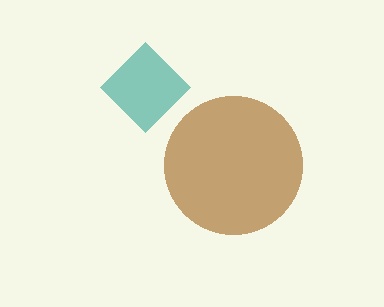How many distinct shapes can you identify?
There are 2 distinct shapes: a brown circle, a teal diamond.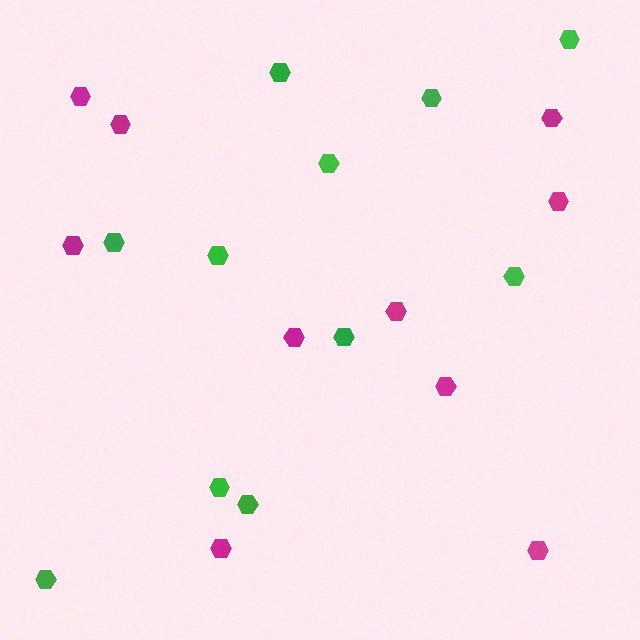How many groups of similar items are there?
There are 2 groups: one group of green hexagons (11) and one group of magenta hexagons (10).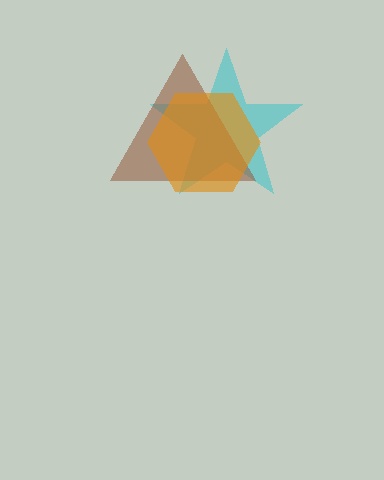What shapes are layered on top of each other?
The layered shapes are: a cyan star, a brown triangle, an orange hexagon.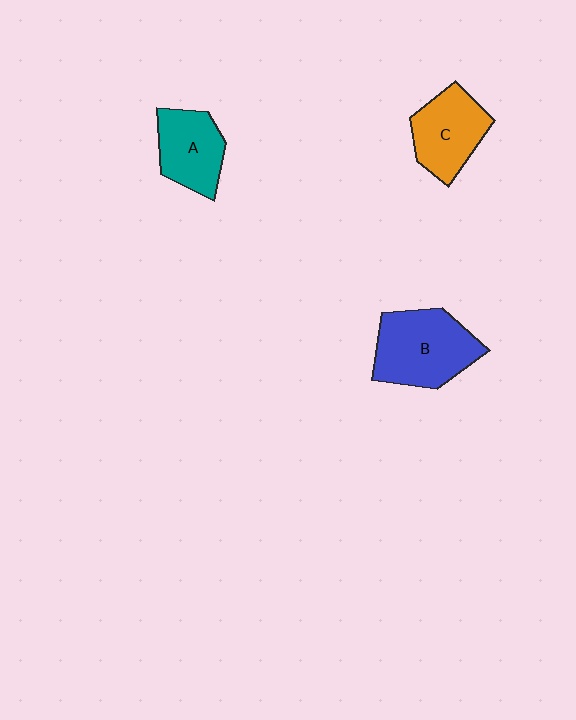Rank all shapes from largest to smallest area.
From largest to smallest: B (blue), C (orange), A (teal).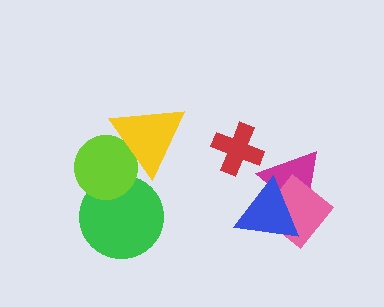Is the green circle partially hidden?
Yes, it is partially covered by another shape.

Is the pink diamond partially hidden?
Yes, it is partially covered by another shape.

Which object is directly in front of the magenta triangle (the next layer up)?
The pink diamond is directly in front of the magenta triangle.